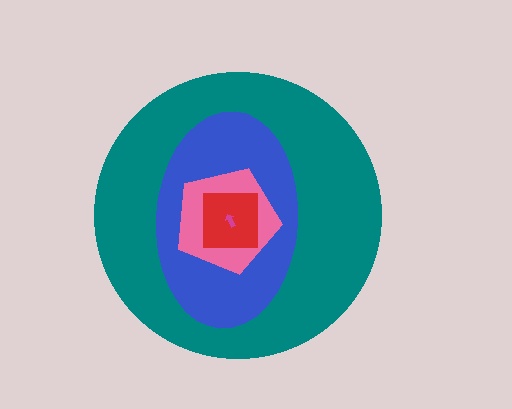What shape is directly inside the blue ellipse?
The pink pentagon.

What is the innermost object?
The magenta arrow.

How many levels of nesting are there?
5.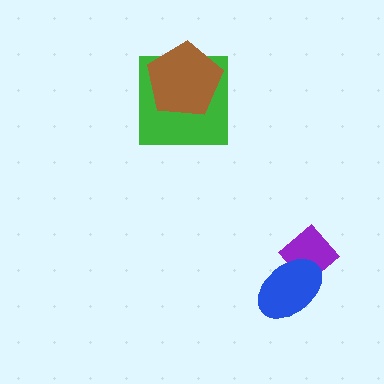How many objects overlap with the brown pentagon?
1 object overlaps with the brown pentagon.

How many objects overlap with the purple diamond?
1 object overlaps with the purple diamond.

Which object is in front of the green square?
The brown pentagon is in front of the green square.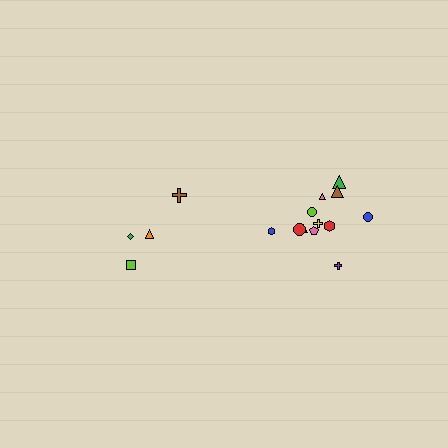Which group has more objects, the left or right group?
The right group.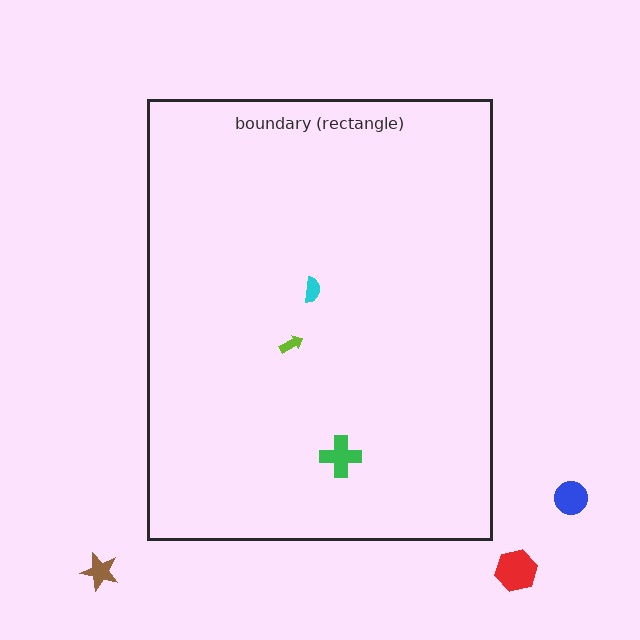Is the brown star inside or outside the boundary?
Outside.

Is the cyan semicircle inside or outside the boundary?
Inside.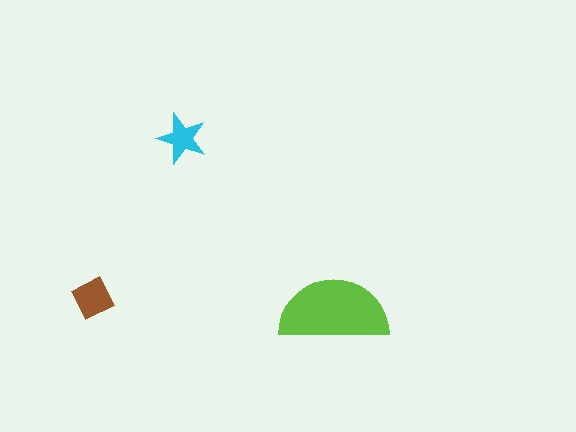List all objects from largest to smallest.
The lime semicircle, the brown diamond, the cyan star.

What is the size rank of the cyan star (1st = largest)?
3rd.